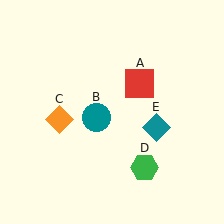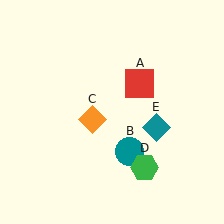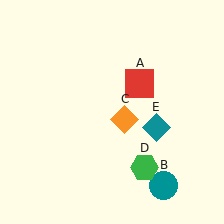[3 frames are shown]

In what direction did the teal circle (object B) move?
The teal circle (object B) moved down and to the right.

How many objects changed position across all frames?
2 objects changed position: teal circle (object B), orange diamond (object C).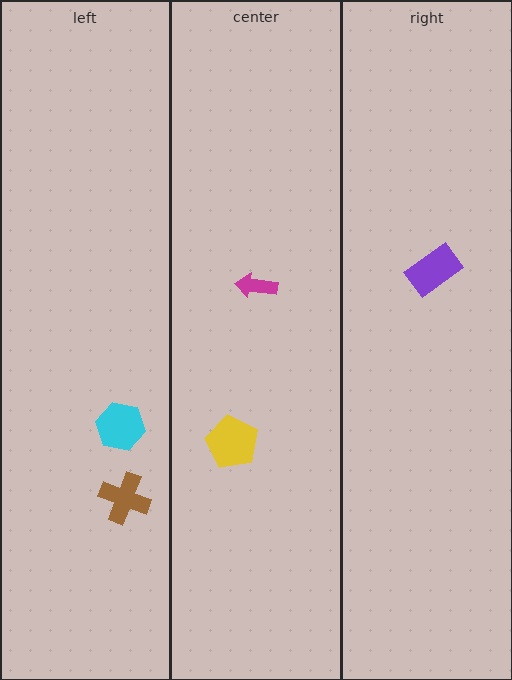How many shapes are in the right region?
1.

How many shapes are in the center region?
2.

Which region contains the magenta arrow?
The center region.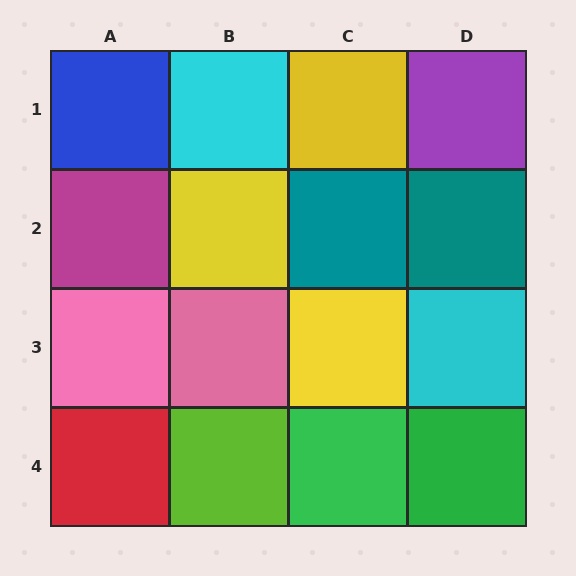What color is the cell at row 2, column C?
Teal.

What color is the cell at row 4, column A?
Red.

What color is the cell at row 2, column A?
Magenta.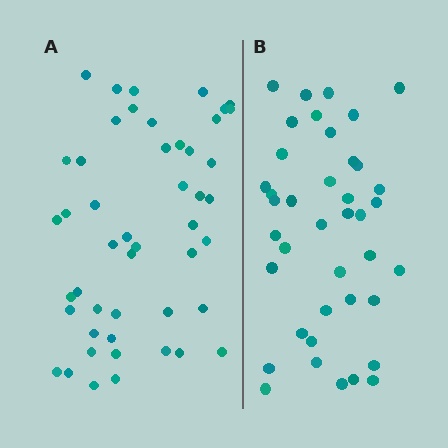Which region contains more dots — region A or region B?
Region A (the left region) has more dots.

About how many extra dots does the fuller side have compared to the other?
Region A has roughly 8 or so more dots than region B.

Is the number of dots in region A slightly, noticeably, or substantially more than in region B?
Region A has only slightly more — the two regions are fairly close. The ratio is roughly 1.2 to 1.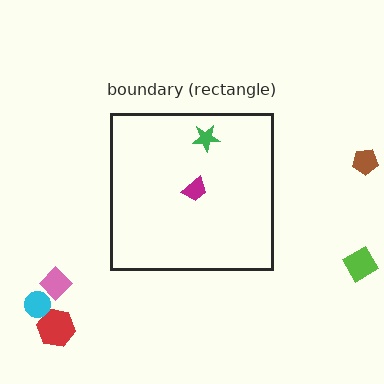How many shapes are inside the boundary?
2 inside, 5 outside.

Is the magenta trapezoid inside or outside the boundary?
Inside.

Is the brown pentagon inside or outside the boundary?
Outside.